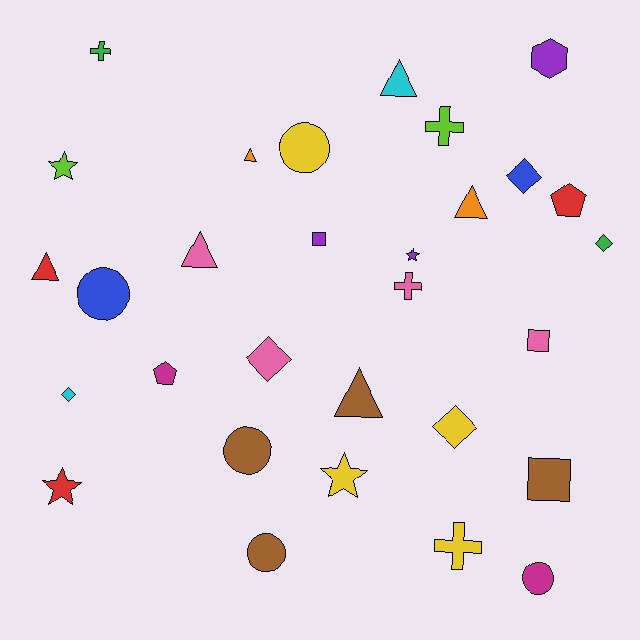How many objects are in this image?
There are 30 objects.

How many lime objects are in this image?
There are 2 lime objects.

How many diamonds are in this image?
There are 5 diamonds.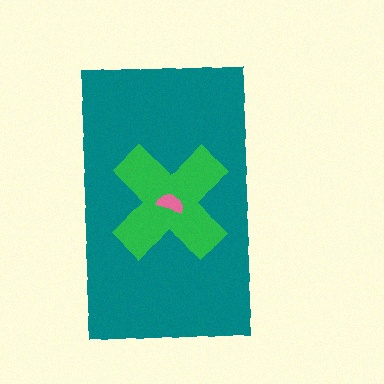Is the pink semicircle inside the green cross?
Yes.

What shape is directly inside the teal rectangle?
The green cross.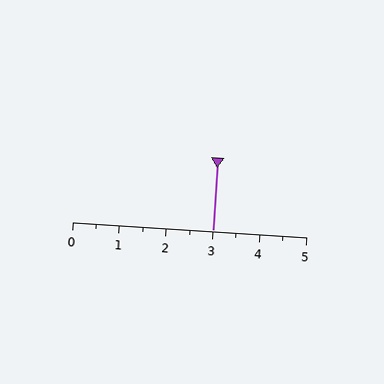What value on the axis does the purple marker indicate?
The marker indicates approximately 3.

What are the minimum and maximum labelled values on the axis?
The axis runs from 0 to 5.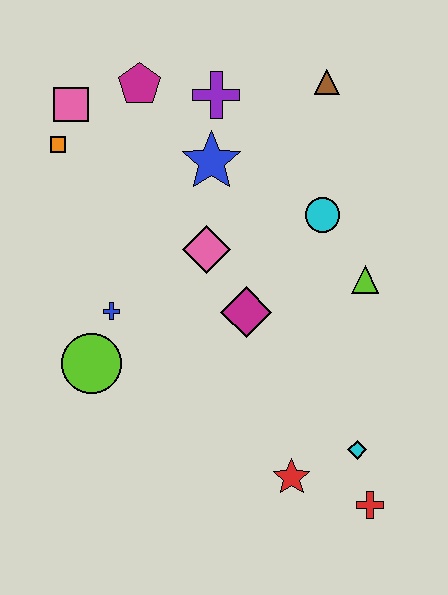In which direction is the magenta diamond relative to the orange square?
The magenta diamond is to the right of the orange square.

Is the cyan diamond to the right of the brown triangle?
Yes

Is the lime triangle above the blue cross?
Yes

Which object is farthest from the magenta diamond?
The pink square is farthest from the magenta diamond.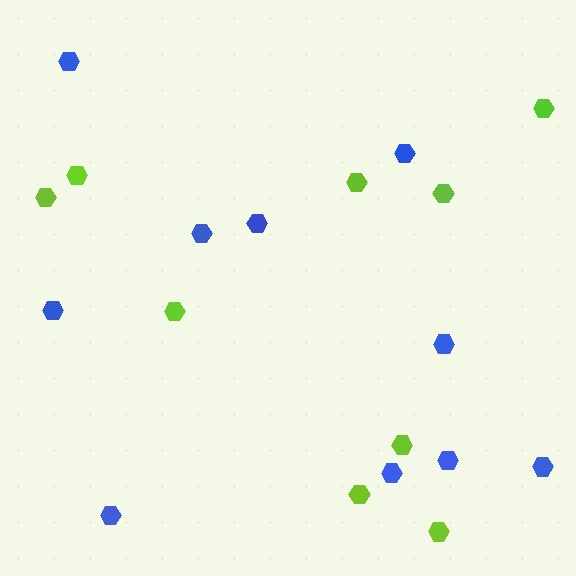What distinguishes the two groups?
There are 2 groups: one group of blue hexagons (10) and one group of lime hexagons (9).